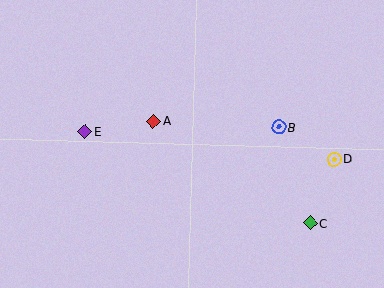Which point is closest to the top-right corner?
Point B is closest to the top-right corner.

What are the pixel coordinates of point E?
Point E is at (85, 132).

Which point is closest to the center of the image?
Point A at (153, 121) is closest to the center.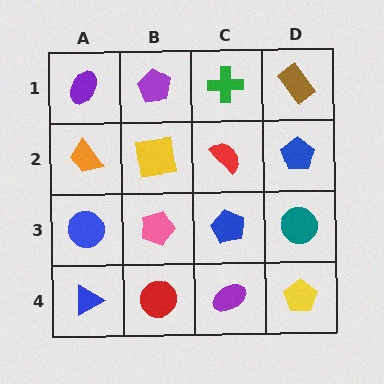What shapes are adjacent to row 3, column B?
A yellow square (row 2, column B), a red circle (row 4, column B), a blue circle (row 3, column A), a blue pentagon (row 3, column C).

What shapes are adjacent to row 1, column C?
A red semicircle (row 2, column C), a purple pentagon (row 1, column B), a brown rectangle (row 1, column D).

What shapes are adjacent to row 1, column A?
An orange trapezoid (row 2, column A), a purple pentagon (row 1, column B).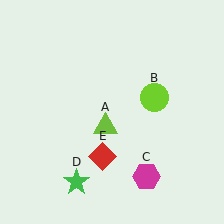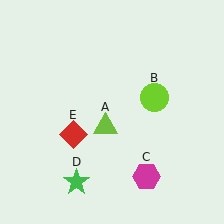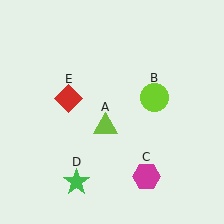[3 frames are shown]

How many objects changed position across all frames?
1 object changed position: red diamond (object E).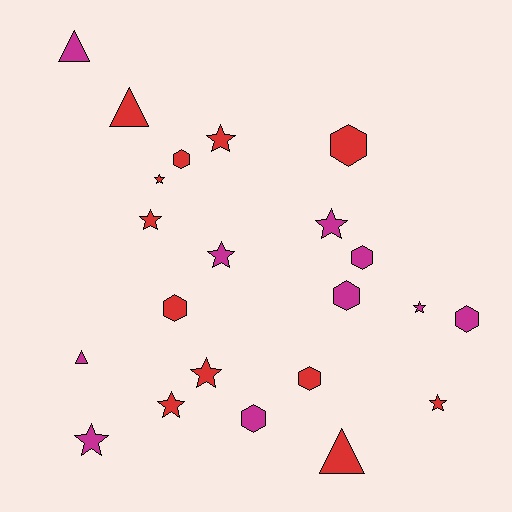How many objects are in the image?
There are 22 objects.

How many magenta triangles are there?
There are 2 magenta triangles.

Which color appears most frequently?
Red, with 12 objects.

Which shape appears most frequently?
Star, with 10 objects.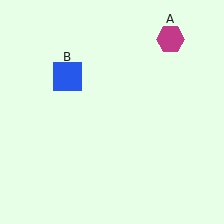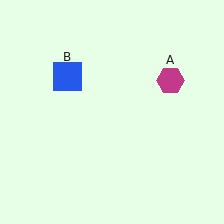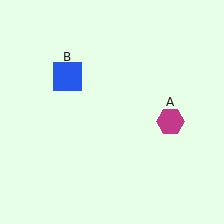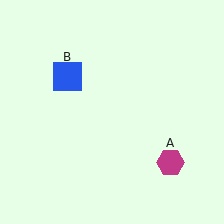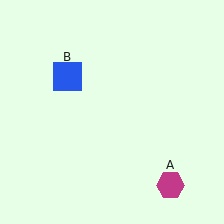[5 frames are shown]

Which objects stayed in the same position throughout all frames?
Blue square (object B) remained stationary.